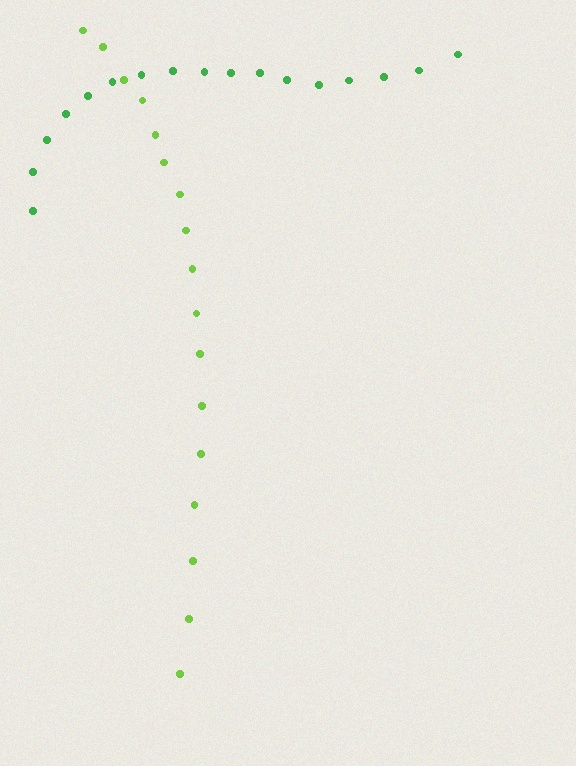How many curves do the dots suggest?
There are 2 distinct paths.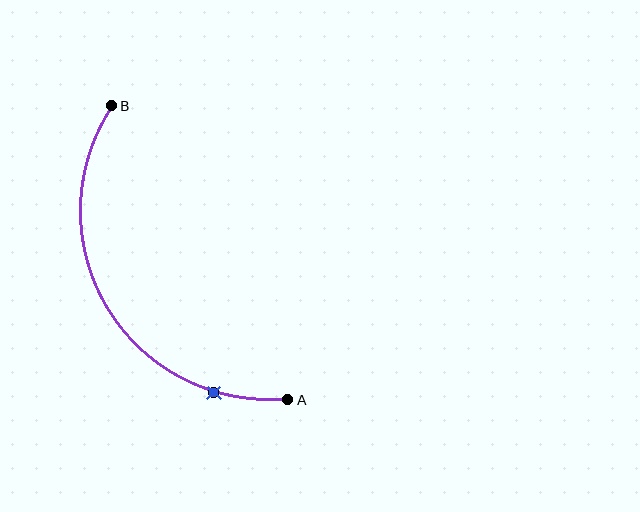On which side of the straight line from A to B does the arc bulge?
The arc bulges to the left of the straight line connecting A and B.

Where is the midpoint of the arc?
The arc midpoint is the point on the curve farthest from the straight line joining A and B. It sits to the left of that line.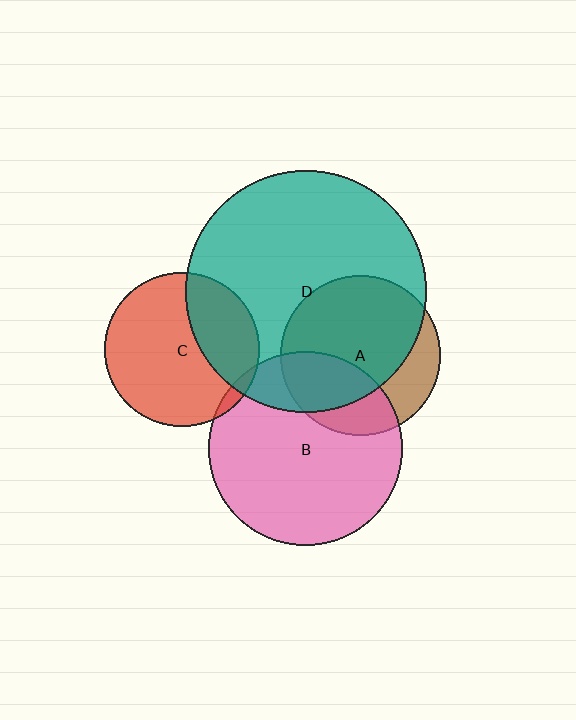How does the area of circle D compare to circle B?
Approximately 1.6 times.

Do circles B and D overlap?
Yes.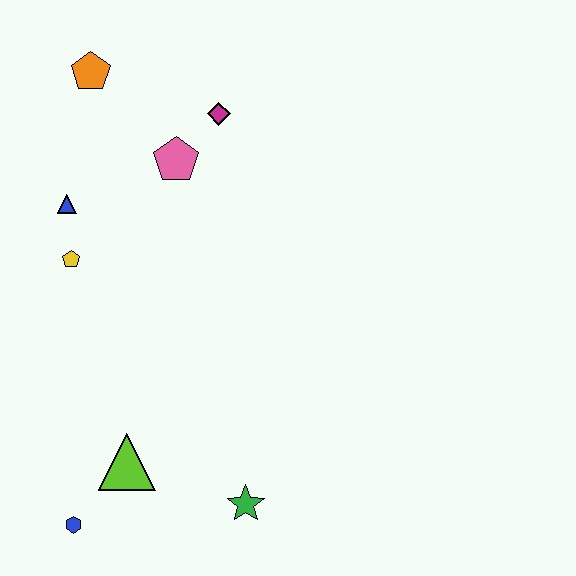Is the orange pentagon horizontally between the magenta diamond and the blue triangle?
Yes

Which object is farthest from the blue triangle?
The green star is farthest from the blue triangle.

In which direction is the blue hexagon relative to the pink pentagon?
The blue hexagon is below the pink pentagon.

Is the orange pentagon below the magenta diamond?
No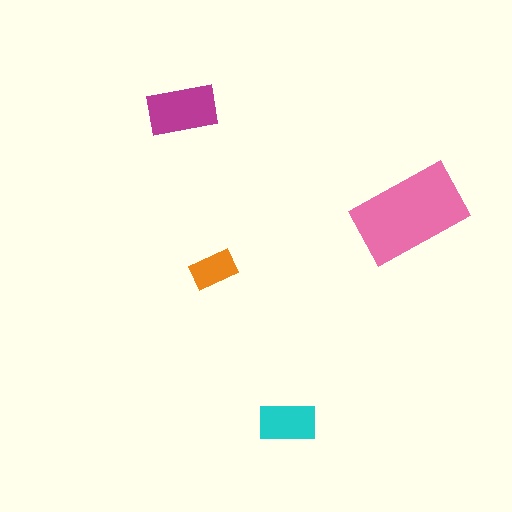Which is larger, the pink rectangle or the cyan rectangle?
The pink one.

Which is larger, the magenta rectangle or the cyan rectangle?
The magenta one.